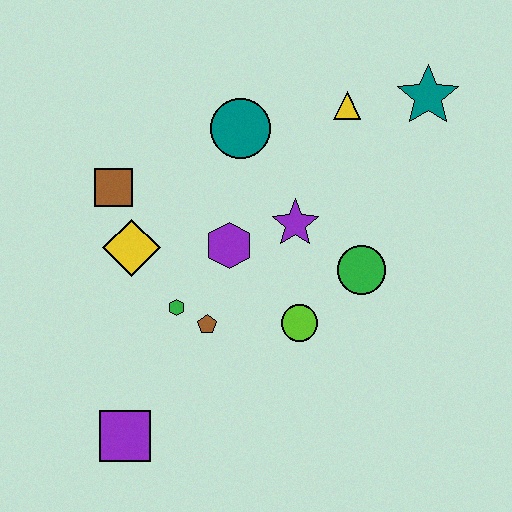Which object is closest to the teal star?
The yellow triangle is closest to the teal star.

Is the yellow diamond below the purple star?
Yes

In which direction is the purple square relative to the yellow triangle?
The purple square is below the yellow triangle.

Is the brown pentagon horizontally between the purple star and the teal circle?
No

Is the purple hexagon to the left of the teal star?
Yes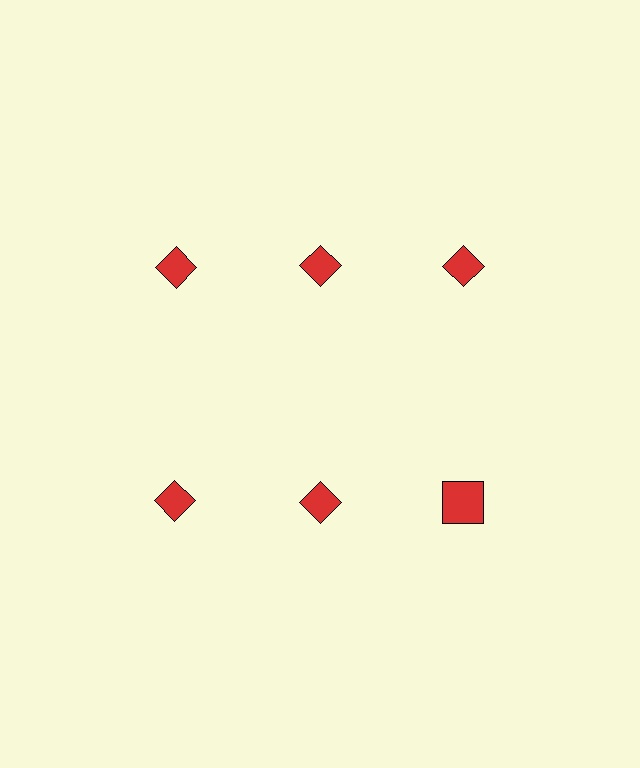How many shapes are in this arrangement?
There are 6 shapes arranged in a grid pattern.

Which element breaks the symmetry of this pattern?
The red square in the second row, center column breaks the symmetry. All other shapes are red diamonds.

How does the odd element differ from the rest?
It has a different shape: square instead of diamond.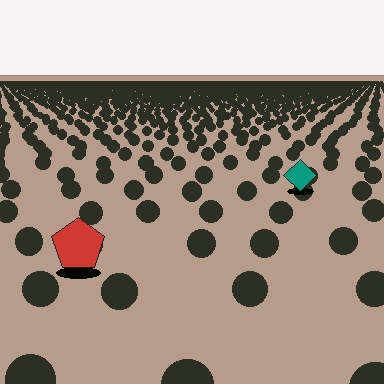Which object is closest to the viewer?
The red pentagon is closest. The texture marks near it are larger and more spread out.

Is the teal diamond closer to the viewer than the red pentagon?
No. The red pentagon is closer — you can tell from the texture gradient: the ground texture is coarser near it.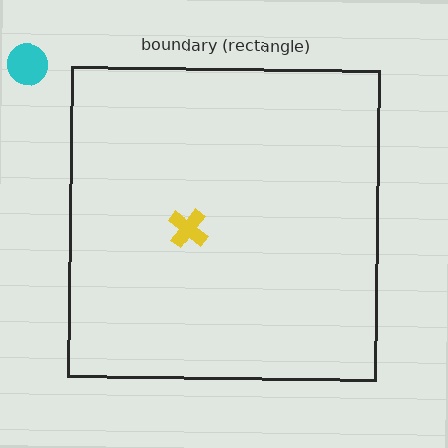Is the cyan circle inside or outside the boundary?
Outside.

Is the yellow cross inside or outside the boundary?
Inside.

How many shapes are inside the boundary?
1 inside, 1 outside.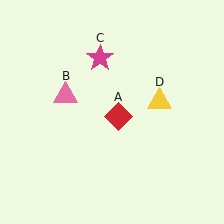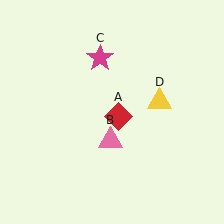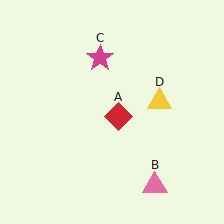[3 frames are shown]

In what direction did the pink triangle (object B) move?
The pink triangle (object B) moved down and to the right.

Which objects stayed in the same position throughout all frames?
Red diamond (object A) and magenta star (object C) and yellow triangle (object D) remained stationary.